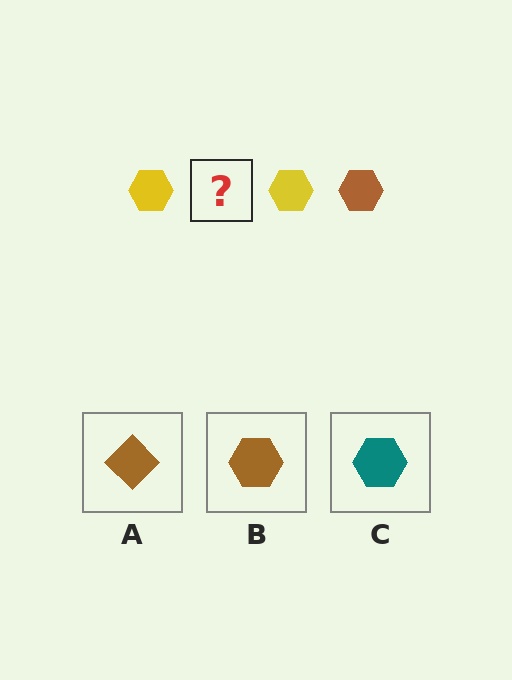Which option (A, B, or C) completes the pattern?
B.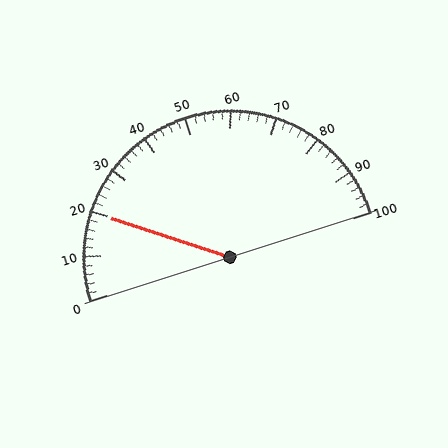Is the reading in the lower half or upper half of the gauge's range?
The reading is in the lower half of the range (0 to 100).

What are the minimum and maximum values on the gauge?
The gauge ranges from 0 to 100.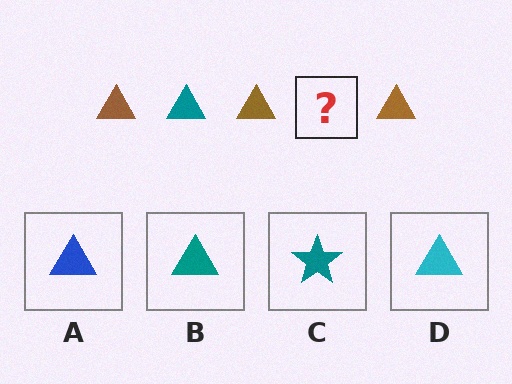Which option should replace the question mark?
Option B.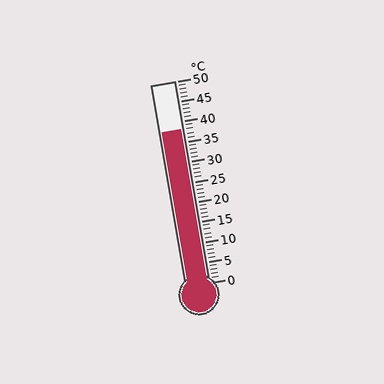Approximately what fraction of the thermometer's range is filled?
The thermometer is filled to approximately 75% of its range.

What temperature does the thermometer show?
The thermometer shows approximately 38°C.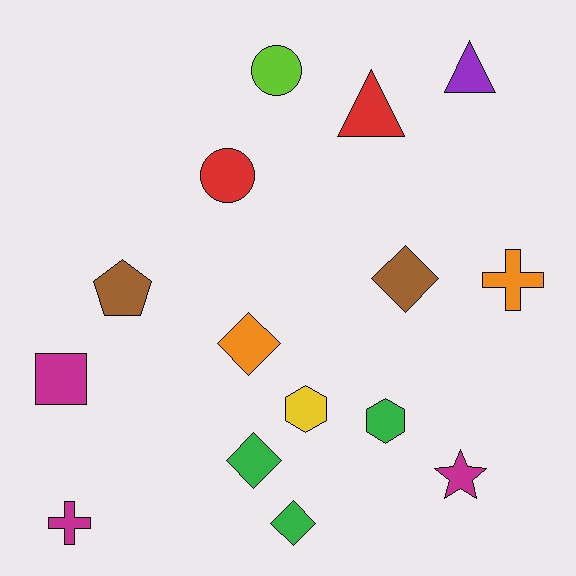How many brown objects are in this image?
There are 2 brown objects.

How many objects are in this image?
There are 15 objects.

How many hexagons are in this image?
There are 2 hexagons.